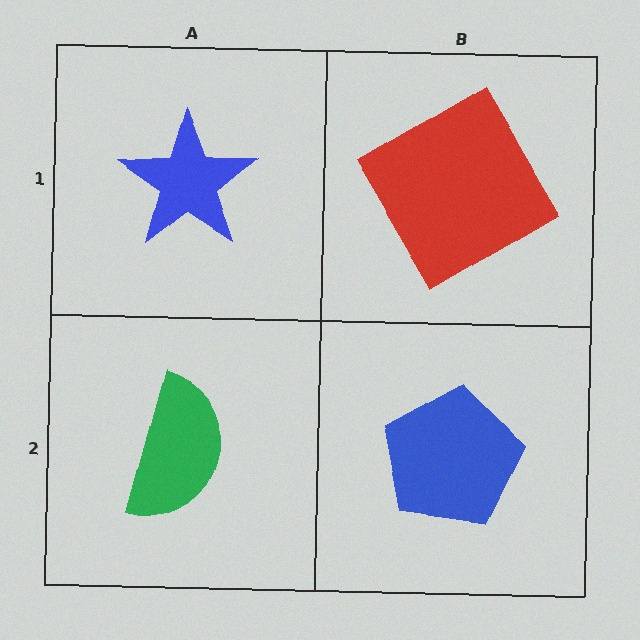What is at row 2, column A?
A green semicircle.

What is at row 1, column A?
A blue star.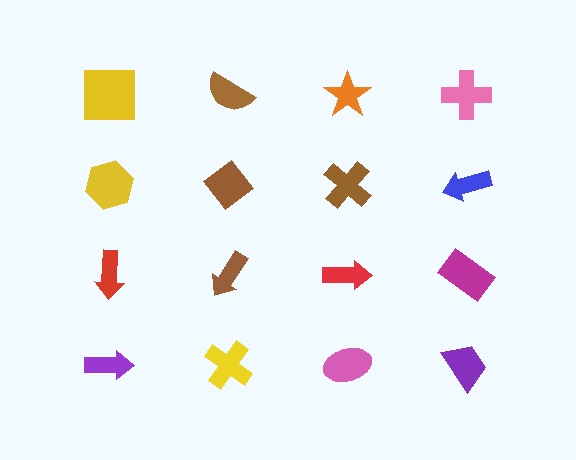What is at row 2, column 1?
A yellow hexagon.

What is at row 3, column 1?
A red arrow.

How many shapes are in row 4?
4 shapes.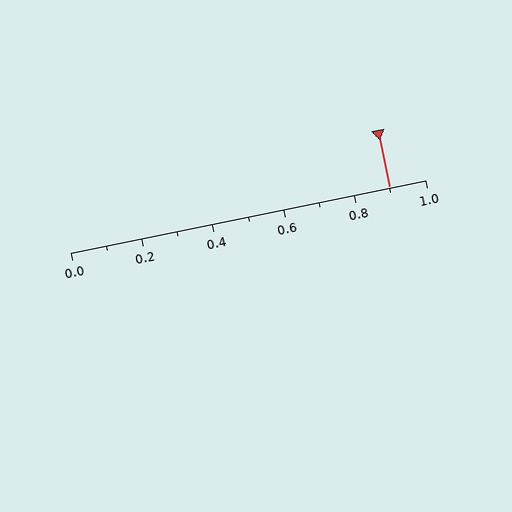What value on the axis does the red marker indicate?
The marker indicates approximately 0.9.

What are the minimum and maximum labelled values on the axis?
The axis runs from 0.0 to 1.0.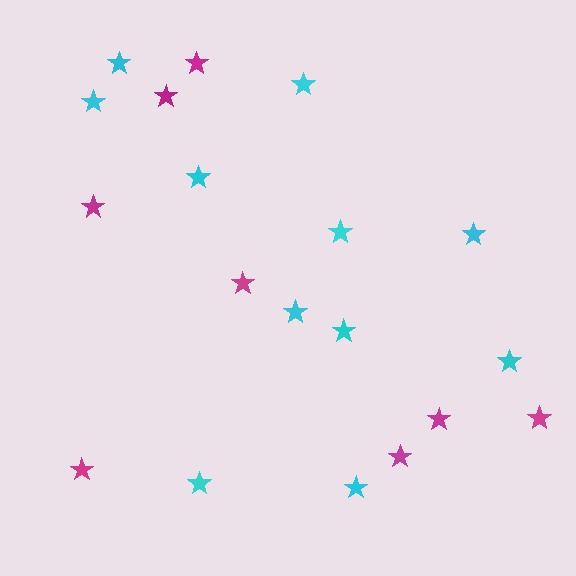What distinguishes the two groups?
There are 2 groups: one group of magenta stars (8) and one group of cyan stars (11).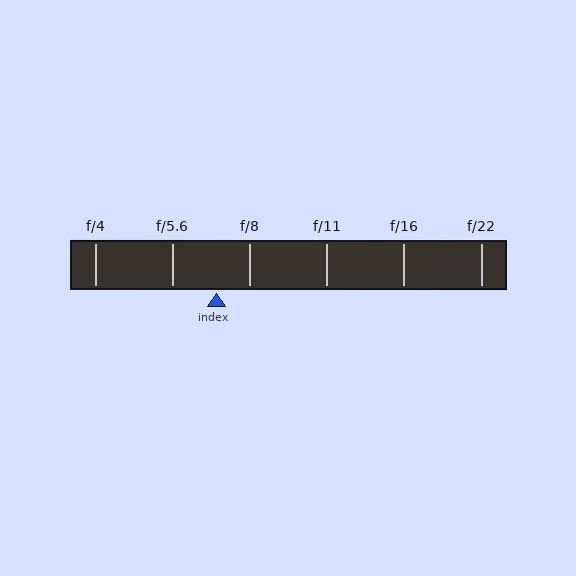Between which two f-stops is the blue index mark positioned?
The index mark is between f/5.6 and f/8.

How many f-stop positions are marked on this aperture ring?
There are 6 f-stop positions marked.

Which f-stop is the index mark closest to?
The index mark is closest to f/8.